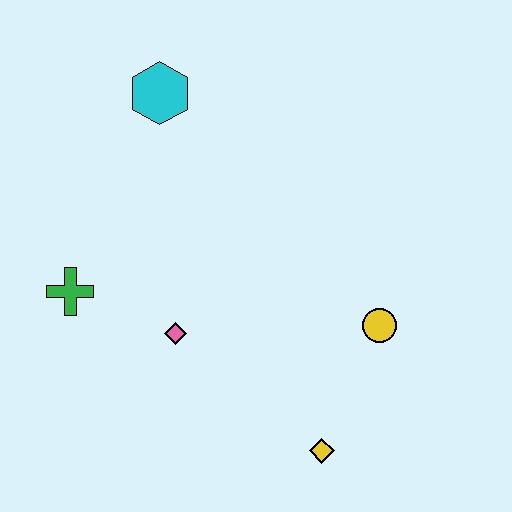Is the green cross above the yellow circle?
Yes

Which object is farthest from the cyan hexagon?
The yellow diamond is farthest from the cyan hexagon.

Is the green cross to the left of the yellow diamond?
Yes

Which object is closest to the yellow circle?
The yellow diamond is closest to the yellow circle.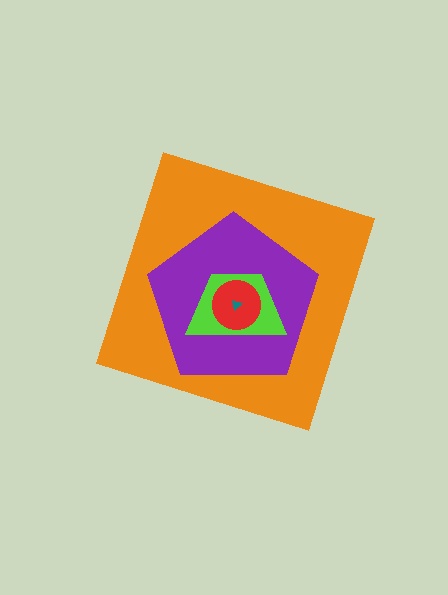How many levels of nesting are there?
5.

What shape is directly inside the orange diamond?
The purple pentagon.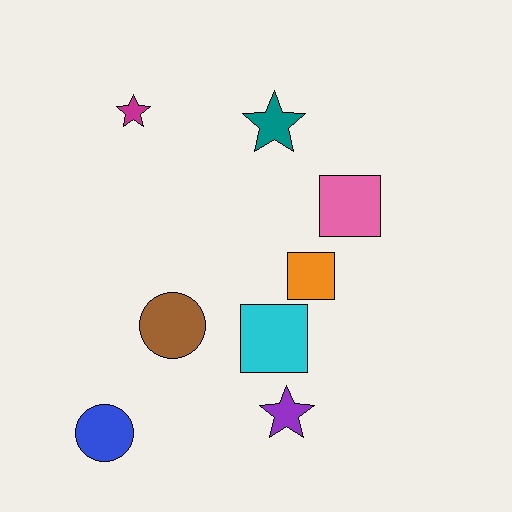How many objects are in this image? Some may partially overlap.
There are 8 objects.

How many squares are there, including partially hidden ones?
There are 3 squares.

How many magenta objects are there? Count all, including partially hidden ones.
There is 1 magenta object.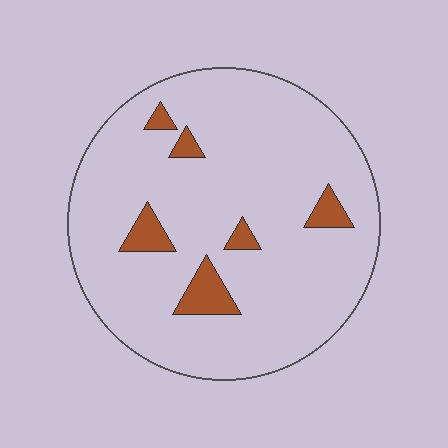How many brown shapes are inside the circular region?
6.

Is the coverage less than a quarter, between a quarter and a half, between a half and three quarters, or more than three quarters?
Less than a quarter.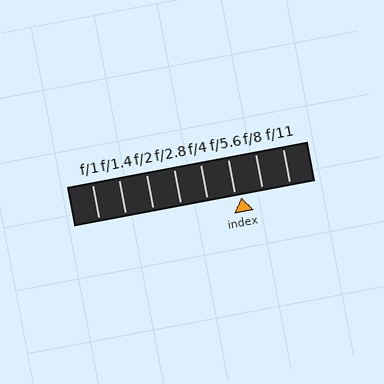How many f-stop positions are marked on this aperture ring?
There are 8 f-stop positions marked.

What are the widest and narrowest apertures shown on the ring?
The widest aperture shown is f/1 and the narrowest is f/11.